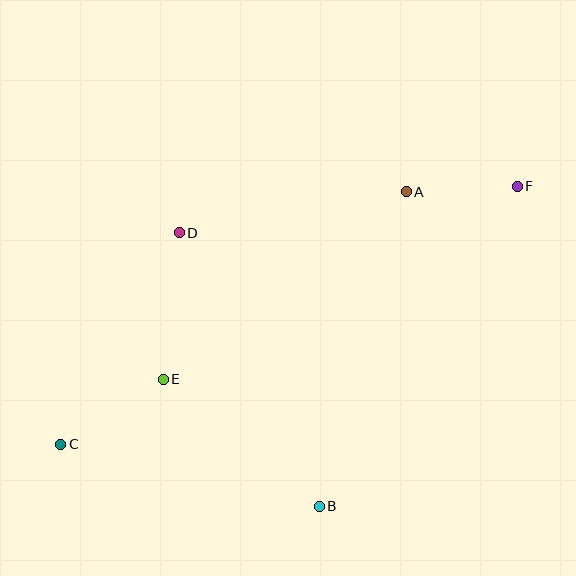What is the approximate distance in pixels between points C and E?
The distance between C and E is approximately 121 pixels.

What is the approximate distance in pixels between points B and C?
The distance between B and C is approximately 265 pixels.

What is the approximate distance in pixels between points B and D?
The distance between B and D is approximately 307 pixels.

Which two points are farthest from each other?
Points C and F are farthest from each other.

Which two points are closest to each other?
Points A and F are closest to each other.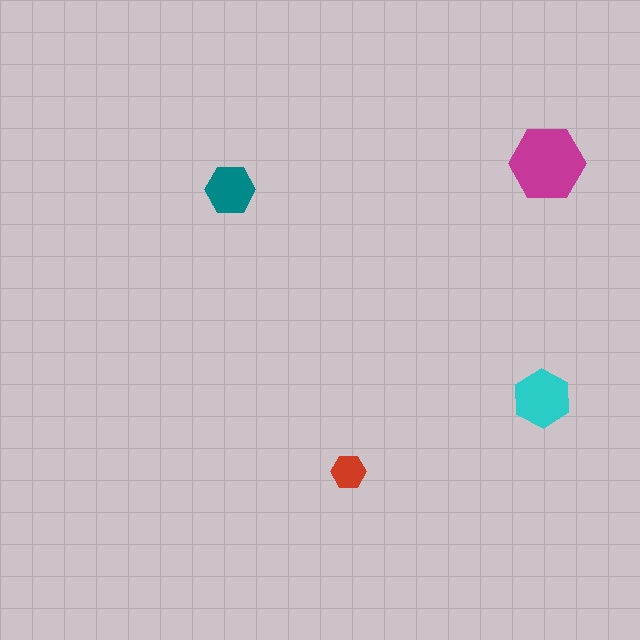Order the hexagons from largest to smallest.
the magenta one, the cyan one, the teal one, the red one.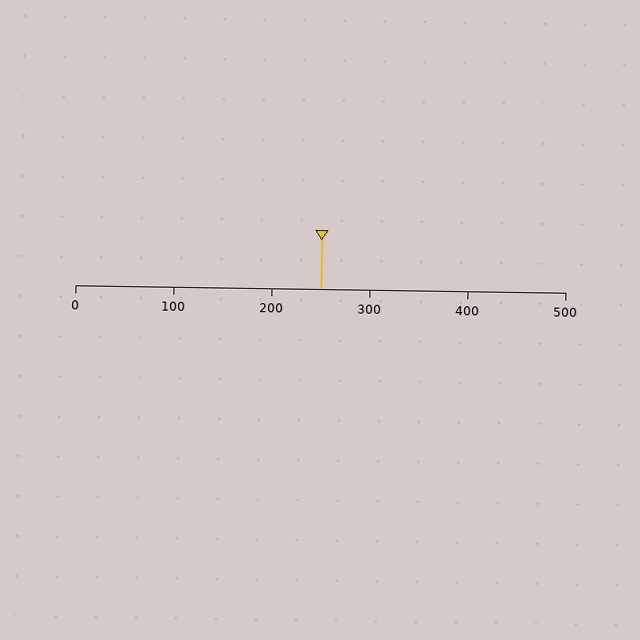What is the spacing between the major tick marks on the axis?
The major ticks are spaced 100 apart.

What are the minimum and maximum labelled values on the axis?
The axis runs from 0 to 500.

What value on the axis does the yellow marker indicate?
The marker indicates approximately 250.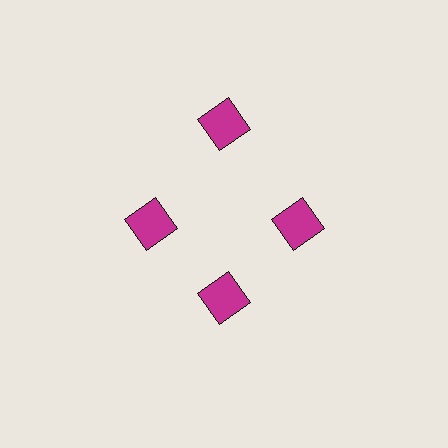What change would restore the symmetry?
The symmetry would be restored by moving it inward, back onto the ring so that all 4 squares sit at equal angles and equal distance from the center.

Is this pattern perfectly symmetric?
No. The 4 magenta squares are arranged in a ring, but one element near the 12 o'clock position is pushed outward from the center, breaking the 4-fold rotational symmetry.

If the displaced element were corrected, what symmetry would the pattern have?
It would have 4-fold rotational symmetry — the pattern would map onto itself every 90 degrees.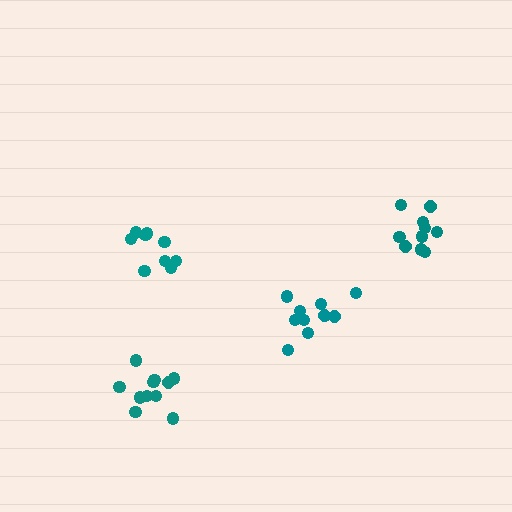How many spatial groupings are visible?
There are 4 spatial groupings.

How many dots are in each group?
Group 1: 11 dots, Group 2: 11 dots, Group 3: 10 dots, Group 4: 9 dots (41 total).